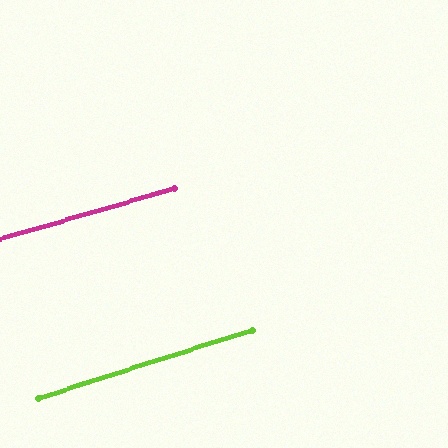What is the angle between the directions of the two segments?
Approximately 2 degrees.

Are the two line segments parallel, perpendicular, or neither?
Parallel — their directions differ by only 1.6°.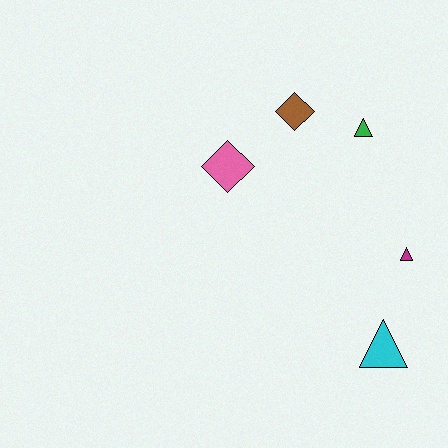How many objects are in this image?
There are 5 objects.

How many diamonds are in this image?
There are 2 diamonds.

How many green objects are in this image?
There is 1 green object.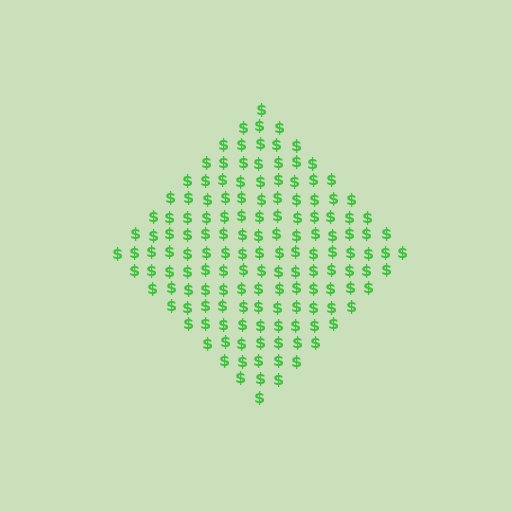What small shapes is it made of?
It is made of small dollar signs.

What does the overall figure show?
The overall figure shows a diamond.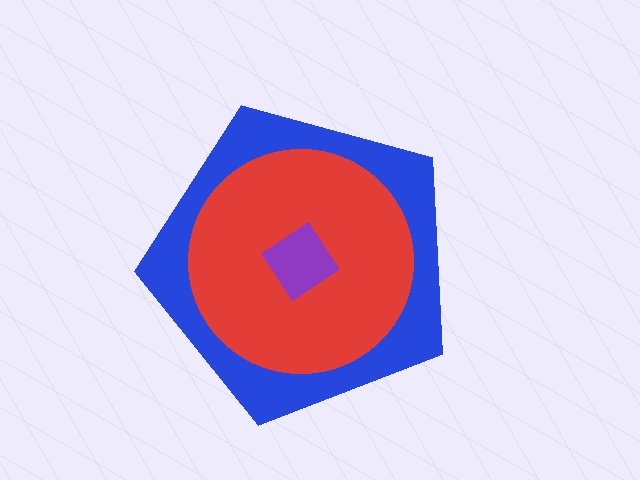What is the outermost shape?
The blue pentagon.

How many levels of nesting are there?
3.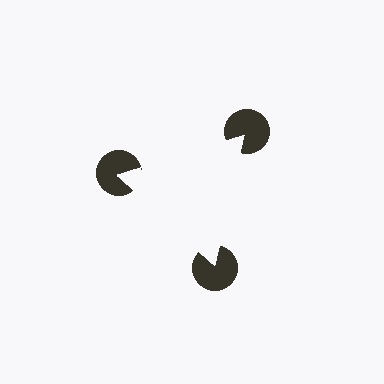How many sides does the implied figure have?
3 sides.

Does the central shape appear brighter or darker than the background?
It typically appears slightly brighter than the background, even though no actual brightness change is drawn.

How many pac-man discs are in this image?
There are 3 — one at each vertex of the illusory triangle.